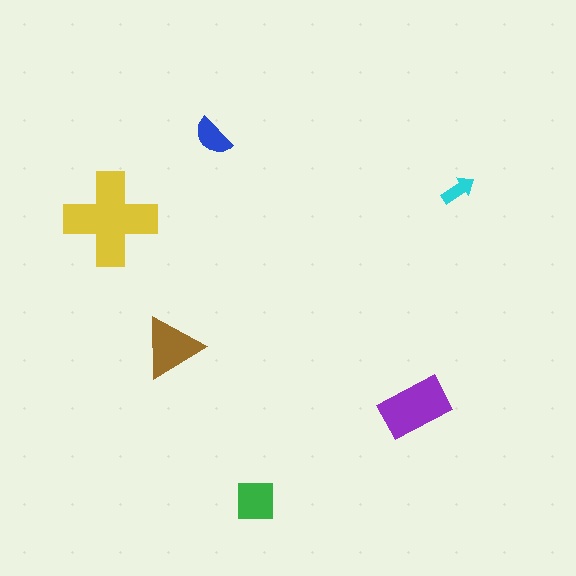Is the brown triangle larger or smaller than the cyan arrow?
Larger.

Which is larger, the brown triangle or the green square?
The brown triangle.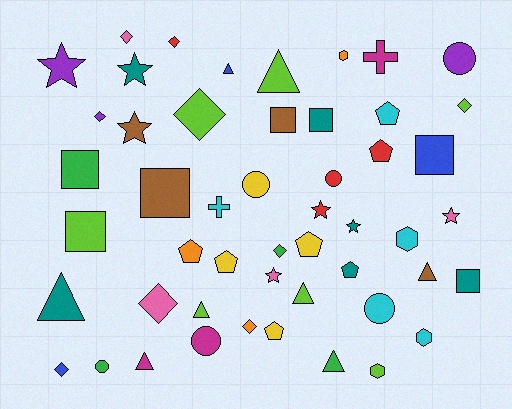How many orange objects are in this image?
There are 3 orange objects.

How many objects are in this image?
There are 50 objects.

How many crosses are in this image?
There are 2 crosses.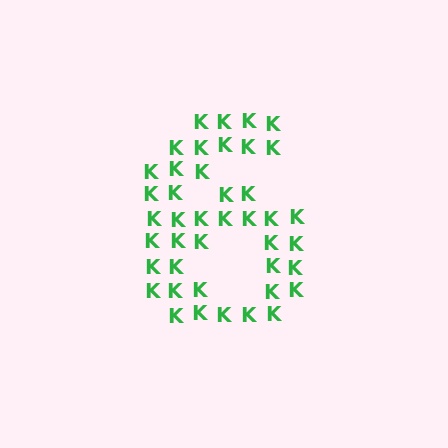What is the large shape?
The large shape is the digit 6.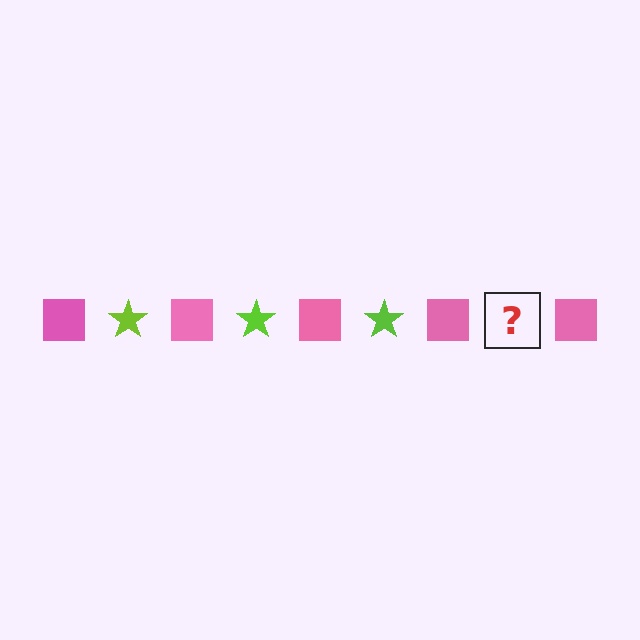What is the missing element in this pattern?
The missing element is a lime star.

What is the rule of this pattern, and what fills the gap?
The rule is that the pattern alternates between pink square and lime star. The gap should be filled with a lime star.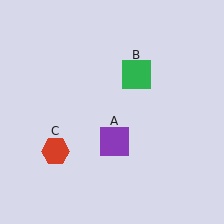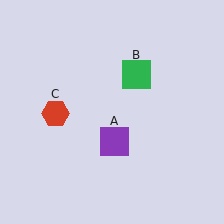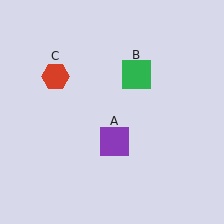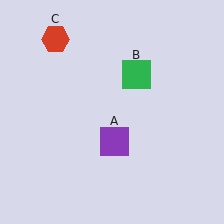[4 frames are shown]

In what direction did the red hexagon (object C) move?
The red hexagon (object C) moved up.